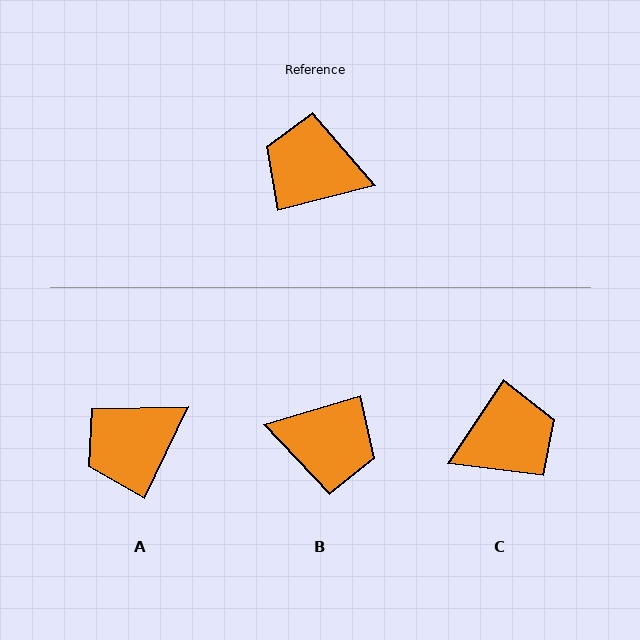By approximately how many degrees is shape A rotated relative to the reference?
Approximately 50 degrees counter-clockwise.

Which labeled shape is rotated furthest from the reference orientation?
B, about 178 degrees away.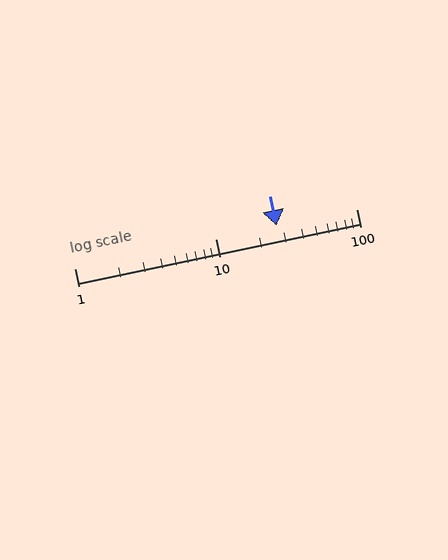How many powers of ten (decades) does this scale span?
The scale spans 2 decades, from 1 to 100.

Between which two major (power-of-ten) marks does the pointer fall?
The pointer is between 10 and 100.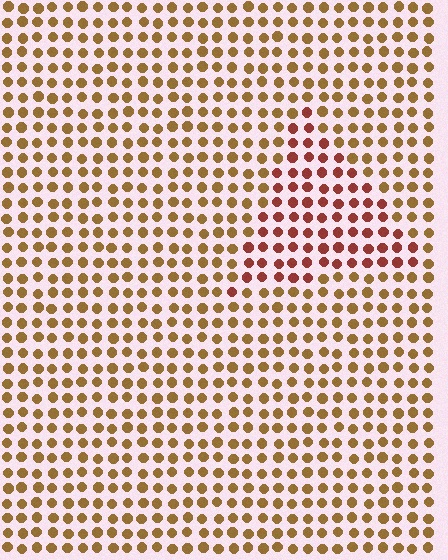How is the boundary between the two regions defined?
The boundary is defined purely by a slight shift in hue (about 35 degrees). Spacing, size, and orientation are identical on both sides.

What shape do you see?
I see a triangle.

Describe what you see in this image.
The image is filled with small brown elements in a uniform arrangement. A triangle-shaped region is visible where the elements are tinted to a slightly different hue, forming a subtle color boundary.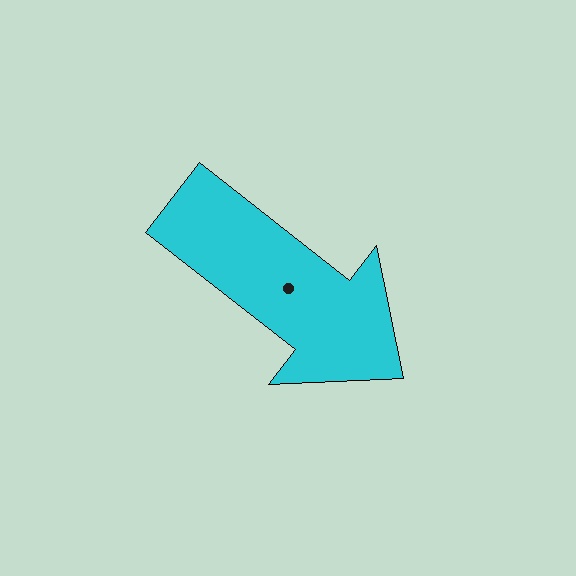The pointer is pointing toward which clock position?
Roughly 4 o'clock.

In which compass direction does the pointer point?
Southeast.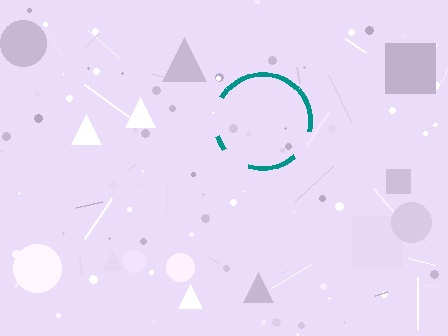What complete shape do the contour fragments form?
The contour fragments form a circle.